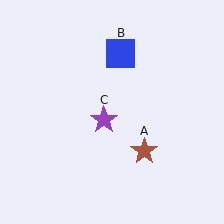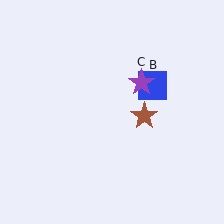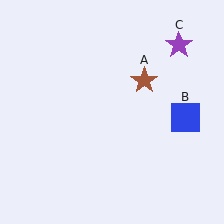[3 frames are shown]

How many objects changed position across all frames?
3 objects changed position: brown star (object A), blue square (object B), purple star (object C).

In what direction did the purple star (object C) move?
The purple star (object C) moved up and to the right.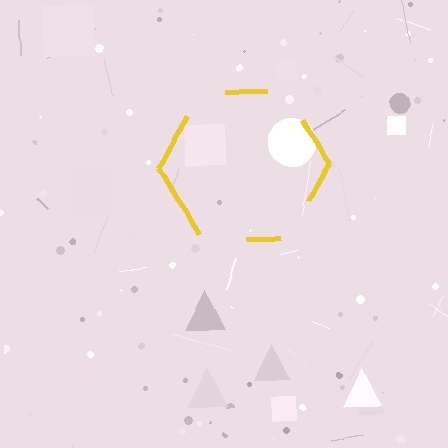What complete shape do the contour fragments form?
The contour fragments form a hexagon.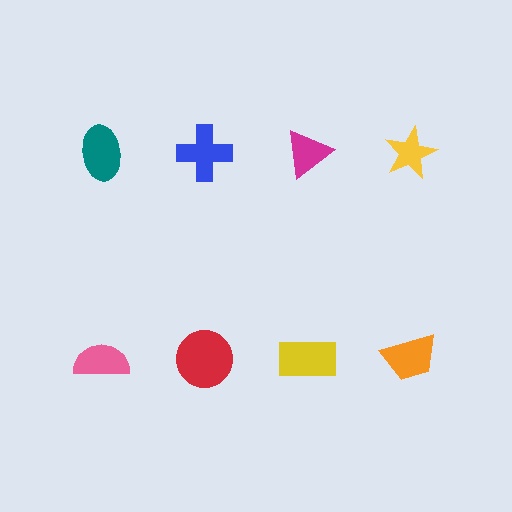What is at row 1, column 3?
A magenta triangle.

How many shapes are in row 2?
4 shapes.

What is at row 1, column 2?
A blue cross.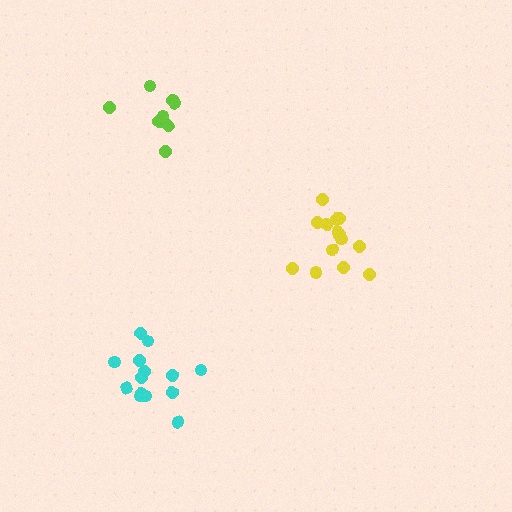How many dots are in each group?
Group 1: 14 dots, Group 2: 8 dots, Group 3: 14 dots (36 total).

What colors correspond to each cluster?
The clusters are colored: cyan, lime, yellow.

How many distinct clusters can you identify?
There are 3 distinct clusters.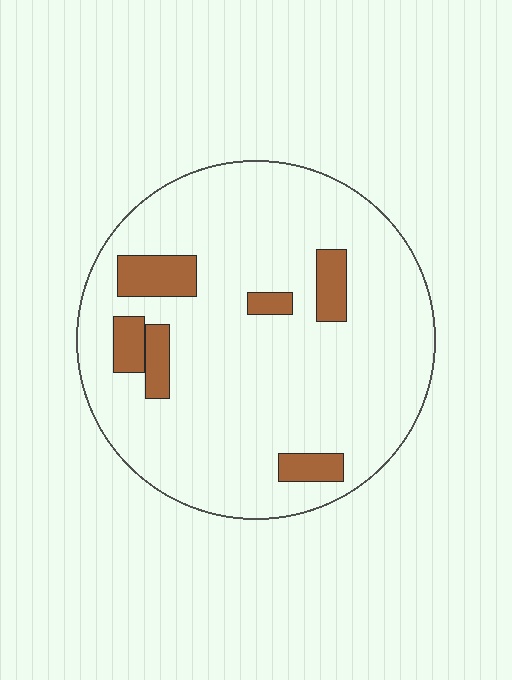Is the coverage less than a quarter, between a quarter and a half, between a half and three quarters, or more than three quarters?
Less than a quarter.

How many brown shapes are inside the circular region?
6.